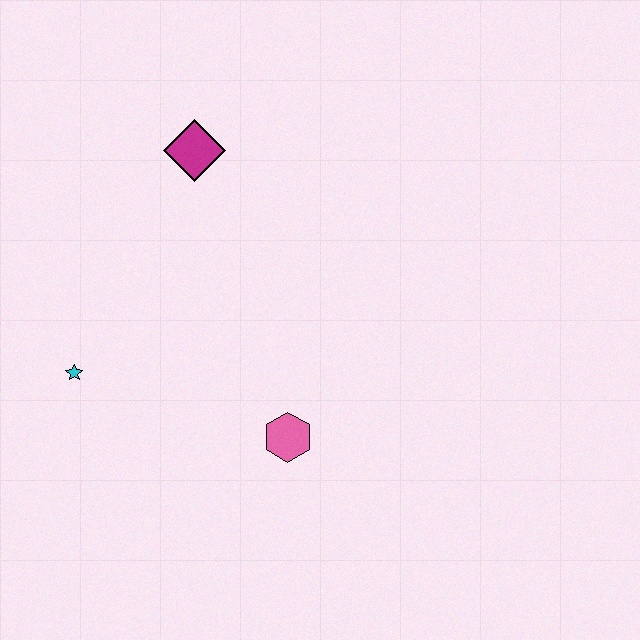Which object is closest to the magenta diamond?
The cyan star is closest to the magenta diamond.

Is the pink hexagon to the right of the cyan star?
Yes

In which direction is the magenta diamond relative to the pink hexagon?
The magenta diamond is above the pink hexagon.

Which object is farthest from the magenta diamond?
The pink hexagon is farthest from the magenta diamond.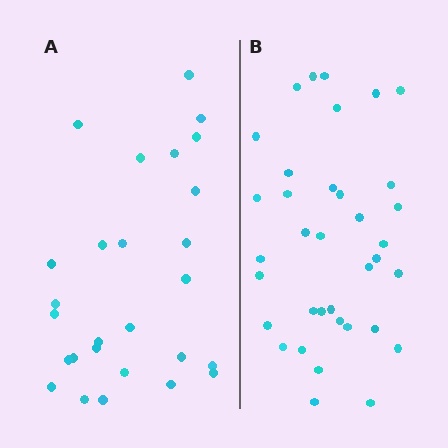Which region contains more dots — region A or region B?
Region B (the right region) has more dots.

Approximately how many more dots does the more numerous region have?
Region B has roughly 8 or so more dots than region A.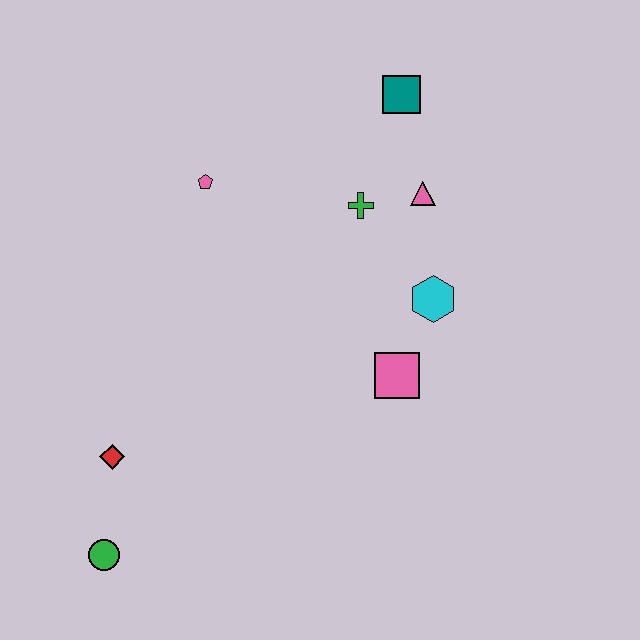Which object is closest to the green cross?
The pink triangle is closest to the green cross.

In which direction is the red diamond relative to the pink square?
The red diamond is to the left of the pink square.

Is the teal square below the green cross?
No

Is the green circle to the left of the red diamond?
Yes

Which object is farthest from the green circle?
The teal square is farthest from the green circle.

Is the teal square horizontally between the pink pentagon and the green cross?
No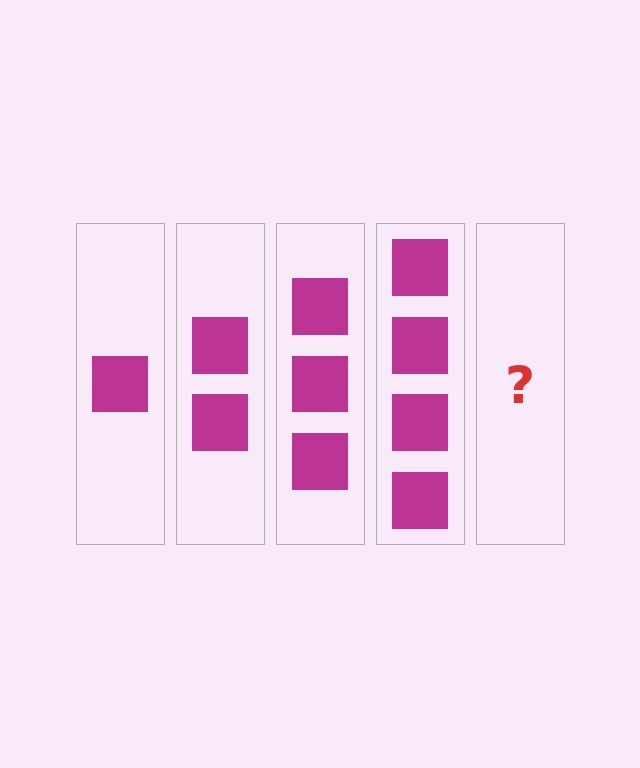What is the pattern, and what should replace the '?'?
The pattern is that each step adds one more square. The '?' should be 5 squares.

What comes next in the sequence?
The next element should be 5 squares.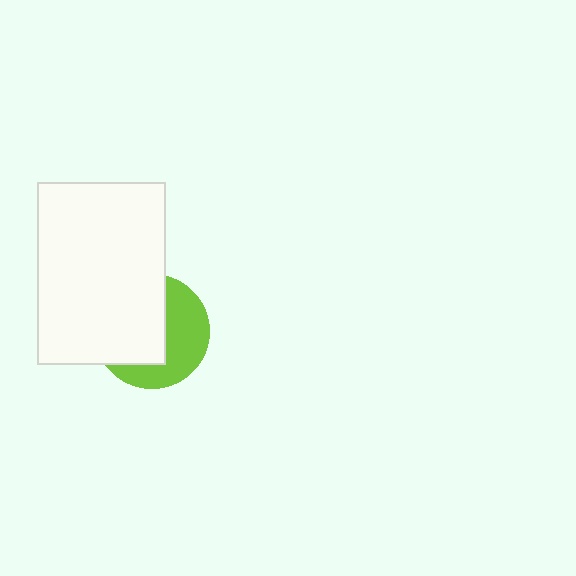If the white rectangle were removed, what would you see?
You would see the complete lime circle.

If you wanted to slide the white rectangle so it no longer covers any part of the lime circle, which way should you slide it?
Slide it left — that is the most direct way to separate the two shapes.